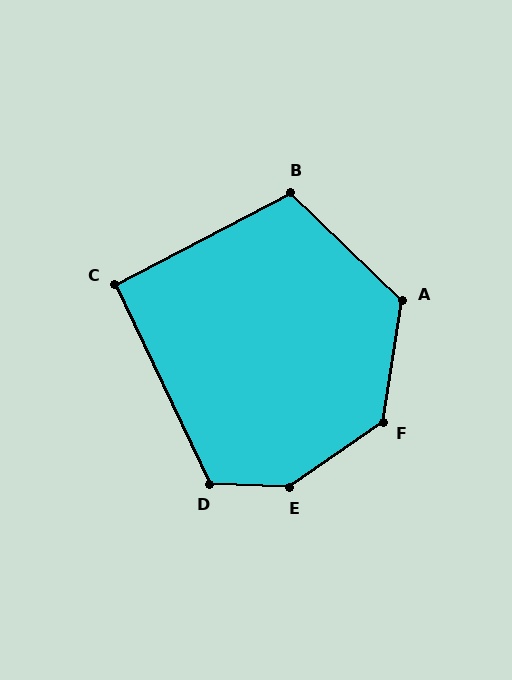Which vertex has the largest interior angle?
E, at approximately 143 degrees.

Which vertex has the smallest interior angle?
C, at approximately 92 degrees.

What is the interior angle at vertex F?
Approximately 134 degrees (obtuse).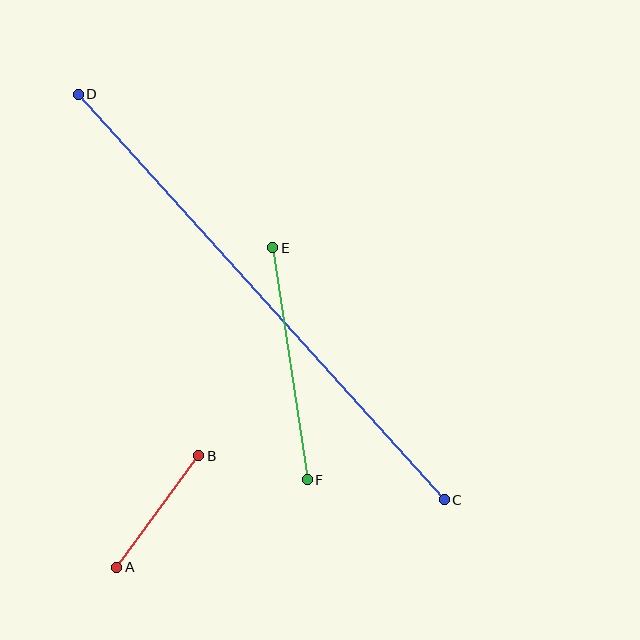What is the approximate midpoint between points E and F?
The midpoint is at approximately (290, 364) pixels.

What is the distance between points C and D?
The distance is approximately 546 pixels.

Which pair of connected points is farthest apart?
Points C and D are farthest apart.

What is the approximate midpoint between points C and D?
The midpoint is at approximately (261, 297) pixels.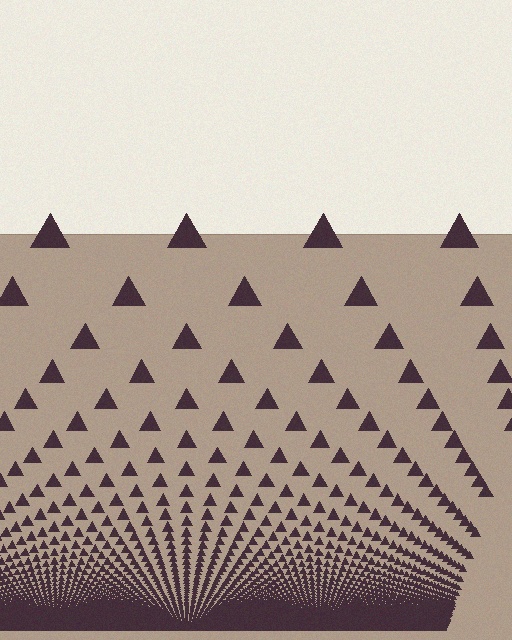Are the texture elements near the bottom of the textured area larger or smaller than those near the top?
Smaller. The gradient is inverted — elements near the bottom are smaller and denser.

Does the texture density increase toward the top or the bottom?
Density increases toward the bottom.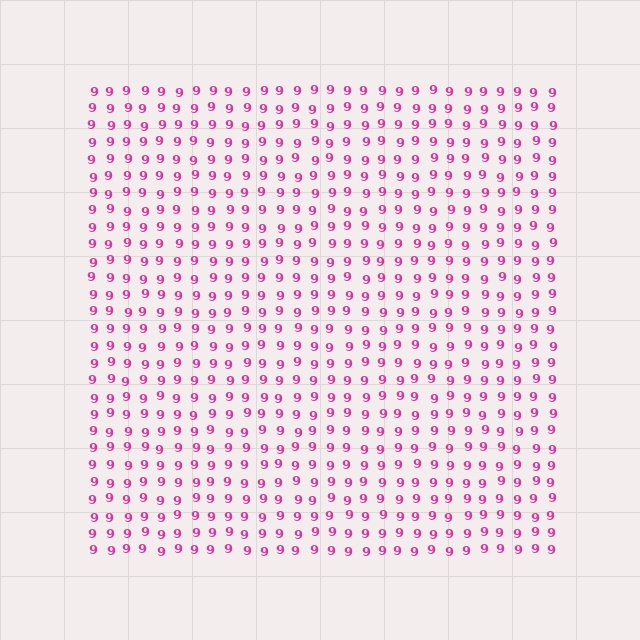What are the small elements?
The small elements are digit 9's.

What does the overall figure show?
The overall figure shows a square.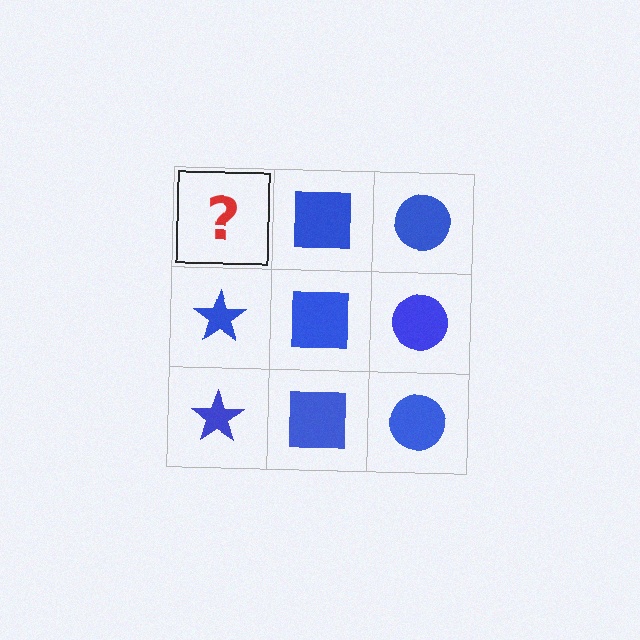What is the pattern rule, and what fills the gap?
The rule is that each column has a consistent shape. The gap should be filled with a blue star.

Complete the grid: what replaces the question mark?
The question mark should be replaced with a blue star.